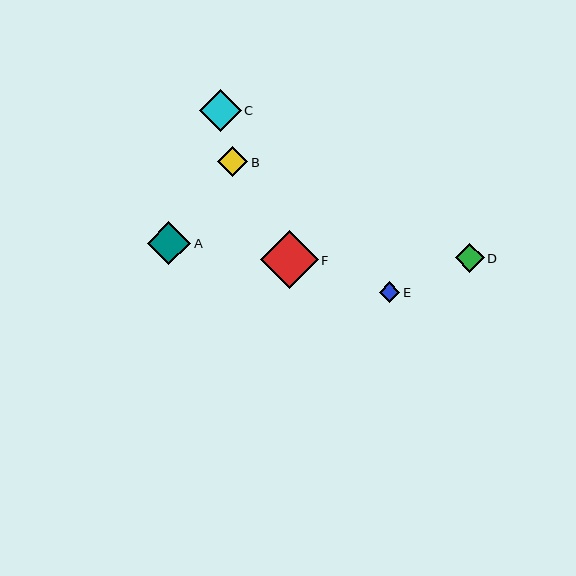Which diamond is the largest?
Diamond F is the largest with a size of approximately 57 pixels.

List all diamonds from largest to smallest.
From largest to smallest: F, A, C, B, D, E.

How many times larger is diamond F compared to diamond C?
Diamond F is approximately 1.4 times the size of diamond C.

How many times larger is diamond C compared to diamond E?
Diamond C is approximately 2.1 times the size of diamond E.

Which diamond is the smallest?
Diamond E is the smallest with a size of approximately 20 pixels.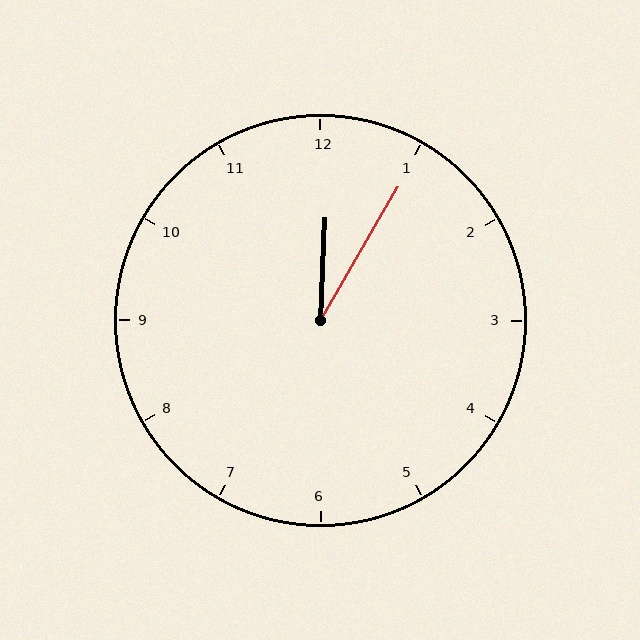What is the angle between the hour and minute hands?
Approximately 28 degrees.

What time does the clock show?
12:05.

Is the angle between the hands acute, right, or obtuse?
It is acute.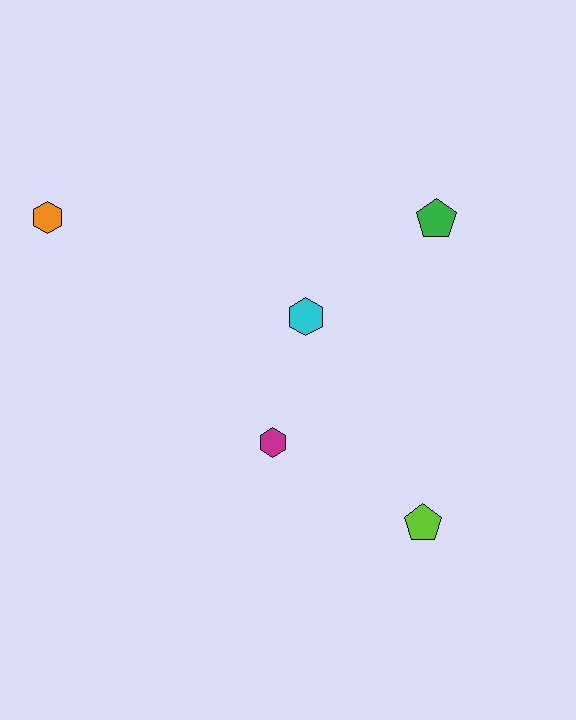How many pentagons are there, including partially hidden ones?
There are 2 pentagons.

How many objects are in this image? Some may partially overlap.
There are 5 objects.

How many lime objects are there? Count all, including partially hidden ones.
There is 1 lime object.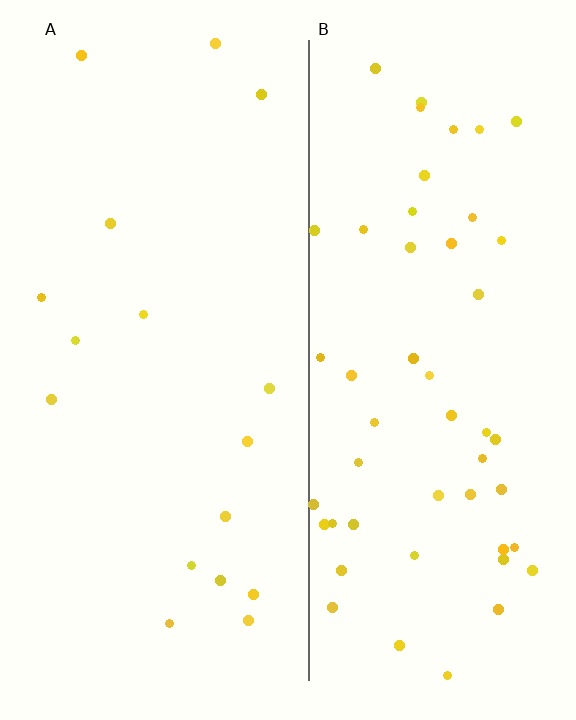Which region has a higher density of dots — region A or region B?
B (the right).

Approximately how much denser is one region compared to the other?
Approximately 3.1× — region B over region A.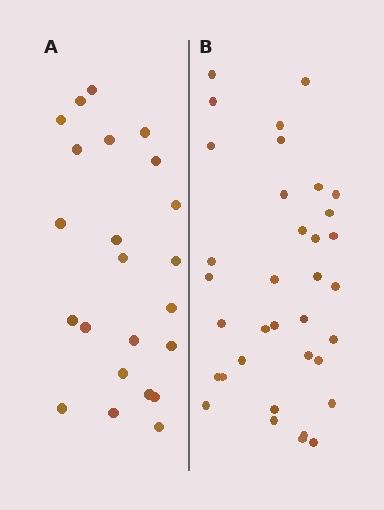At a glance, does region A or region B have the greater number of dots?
Region B (the right region) has more dots.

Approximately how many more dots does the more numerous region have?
Region B has roughly 12 or so more dots than region A.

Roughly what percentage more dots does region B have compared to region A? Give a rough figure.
About 50% more.